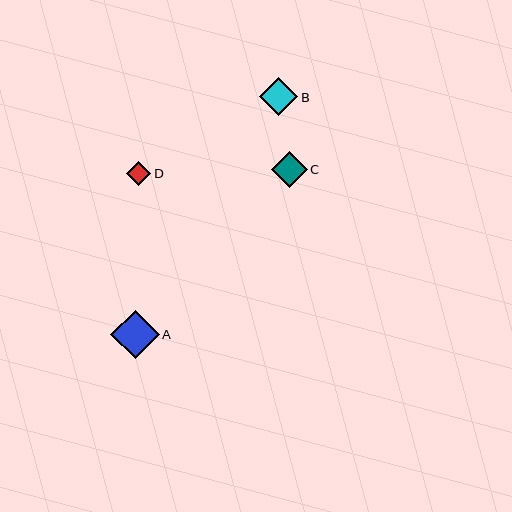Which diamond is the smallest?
Diamond D is the smallest with a size of approximately 24 pixels.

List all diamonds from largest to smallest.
From largest to smallest: A, B, C, D.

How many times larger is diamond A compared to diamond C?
Diamond A is approximately 1.3 times the size of diamond C.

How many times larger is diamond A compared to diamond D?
Diamond A is approximately 2.0 times the size of diamond D.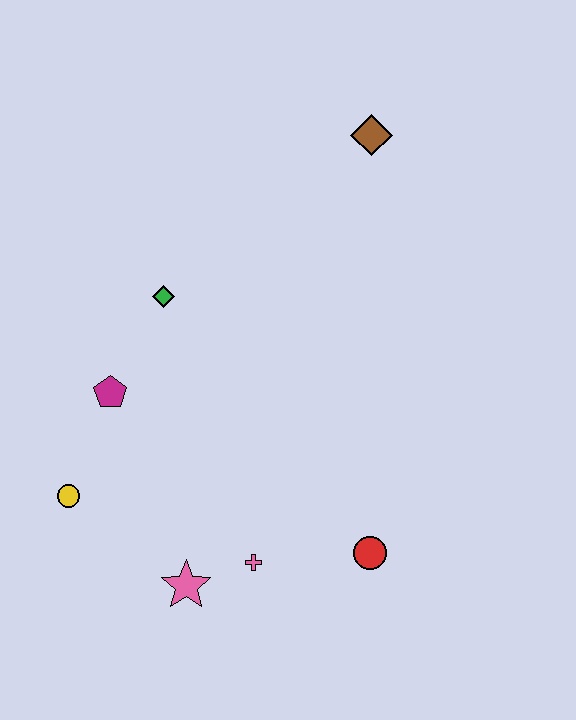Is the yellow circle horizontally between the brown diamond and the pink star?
No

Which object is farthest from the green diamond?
The red circle is farthest from the green diamond.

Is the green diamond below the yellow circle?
No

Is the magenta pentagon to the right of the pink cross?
No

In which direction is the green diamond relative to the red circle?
The green diamond is above the red circle.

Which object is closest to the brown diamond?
The green diamond is closest to the brown diamond.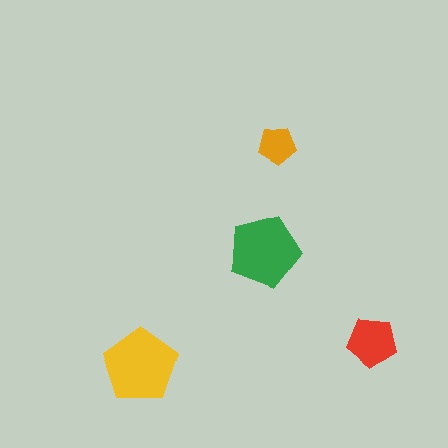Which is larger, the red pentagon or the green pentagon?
The green one.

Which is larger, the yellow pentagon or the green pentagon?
The yellow one.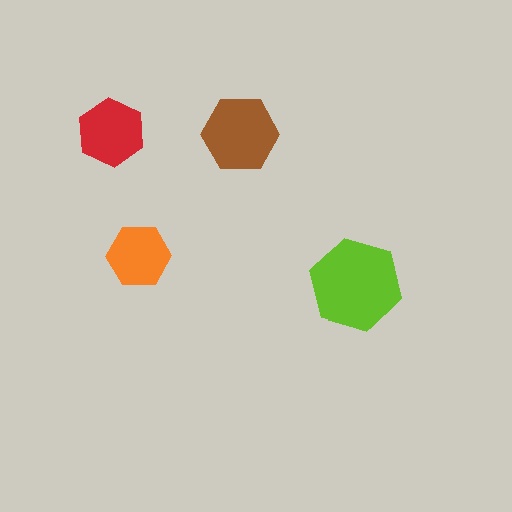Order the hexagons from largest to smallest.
the lime one, the brown one, the red one, the orange one.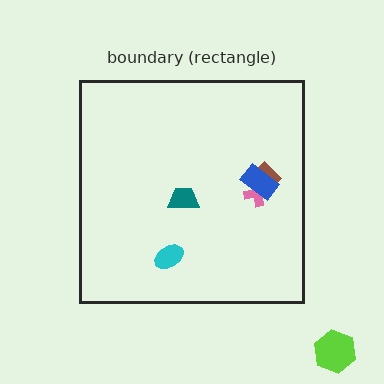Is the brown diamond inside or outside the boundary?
Inside.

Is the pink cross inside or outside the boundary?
Inside.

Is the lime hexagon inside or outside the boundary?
Outside.